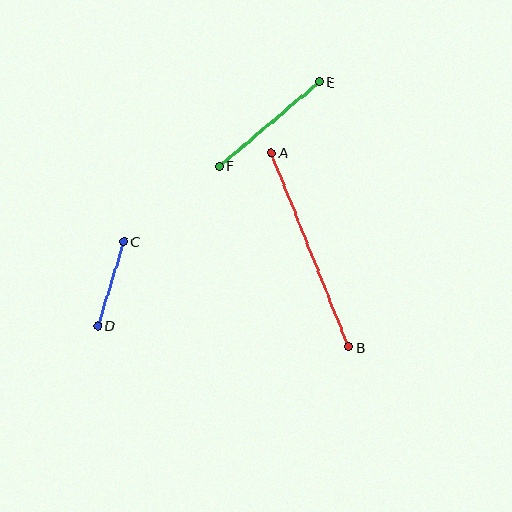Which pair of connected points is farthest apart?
Points A and B are farthest apart.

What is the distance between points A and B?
The distance is approximately 209 pixels.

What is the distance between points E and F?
The distance is approximately 131 pixels.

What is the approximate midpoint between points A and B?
The midpoint is at approximately (310, 250) pixels.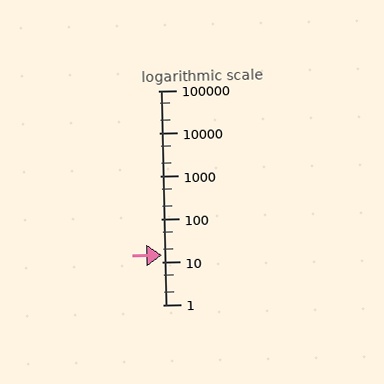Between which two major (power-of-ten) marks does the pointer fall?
The pointer is between 10 and 100.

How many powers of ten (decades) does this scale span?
The scale spans 5 decades, from 1 to 100000.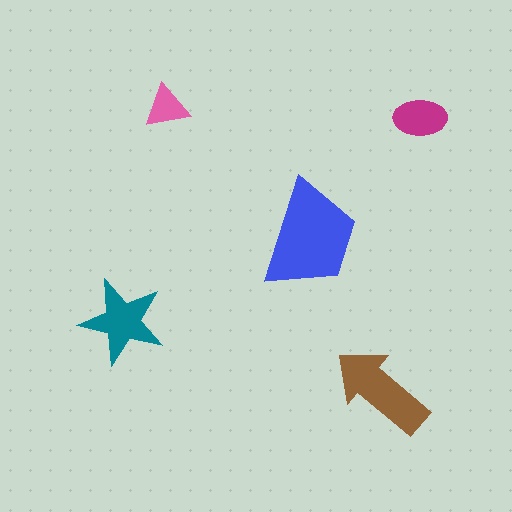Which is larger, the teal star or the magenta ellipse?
The teal star.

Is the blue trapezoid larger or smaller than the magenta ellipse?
Larger.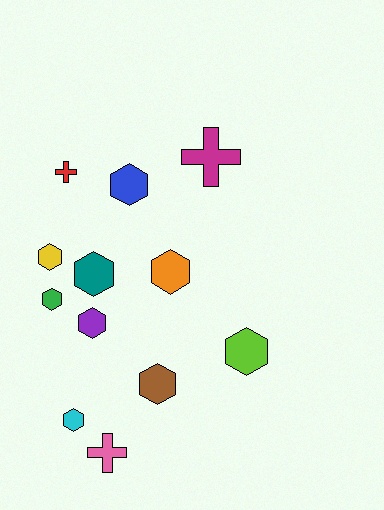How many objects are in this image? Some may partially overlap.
There are 12 objects.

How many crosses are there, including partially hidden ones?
There are 3 crosses.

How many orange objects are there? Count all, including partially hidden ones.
There is 1 orange object.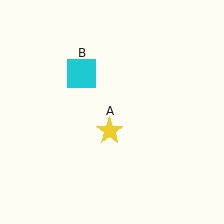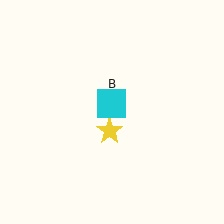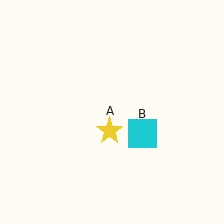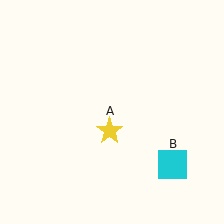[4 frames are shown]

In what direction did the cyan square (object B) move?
The cyan square (object B) moved down and to the right.